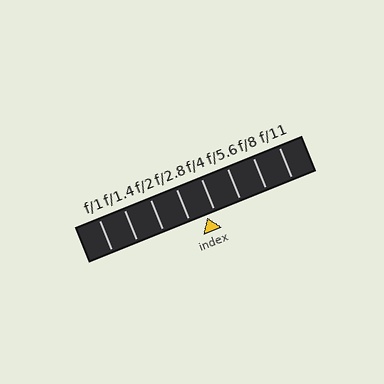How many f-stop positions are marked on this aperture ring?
There are 8 f-stop positions marked.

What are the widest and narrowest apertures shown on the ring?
The widest aperture shown is f/1 and the narrowest is f/11.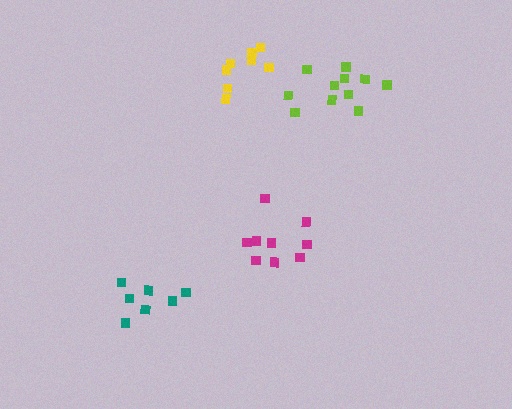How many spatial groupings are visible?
There are 4 spatial groupings.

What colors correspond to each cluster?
The clusters are colored: lime, magenta, teal, yellow.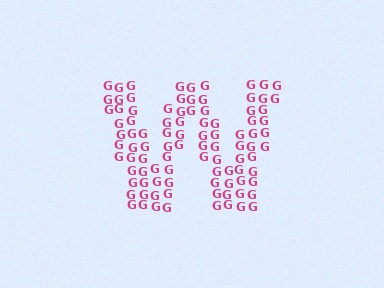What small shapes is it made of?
It is made of small letter G's.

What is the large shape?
The large shape is the letter W.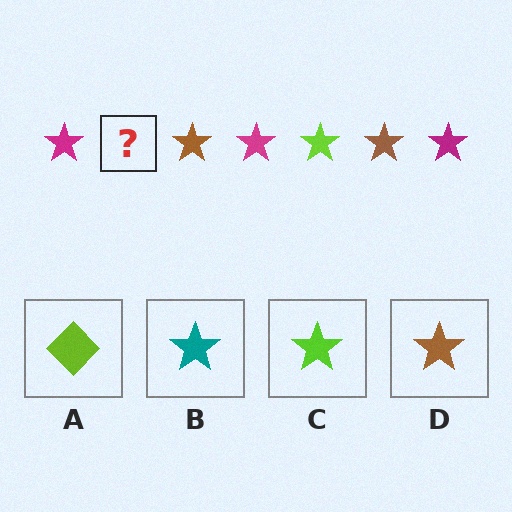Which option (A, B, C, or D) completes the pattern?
C.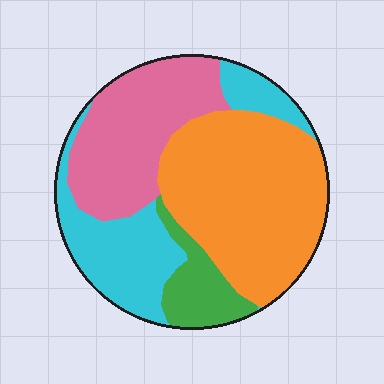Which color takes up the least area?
Green, at roughly 10%.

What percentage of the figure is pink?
Pink takes up between a sixth and a third of the figure.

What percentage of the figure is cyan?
Cyan covers roughly 25% of the figure.